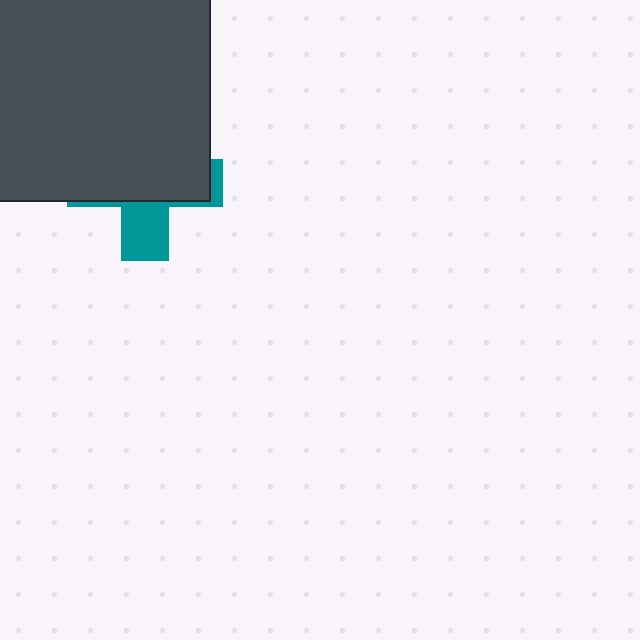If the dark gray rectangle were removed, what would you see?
You would see the complete teal cross.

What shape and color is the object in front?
The object in front is a dark gray rectangle.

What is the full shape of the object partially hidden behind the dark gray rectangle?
The partially hidden object is a teal cross.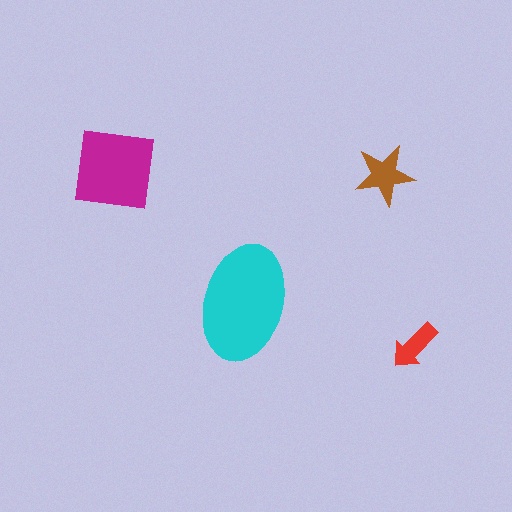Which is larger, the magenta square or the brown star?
The magenta square.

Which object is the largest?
The cyan ellipse.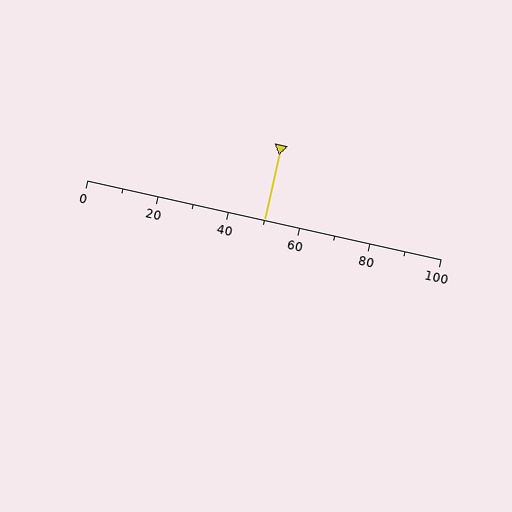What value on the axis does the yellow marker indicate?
The marker indicates approximately 50.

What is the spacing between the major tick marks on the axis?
The major ticks are spaced 20 apart.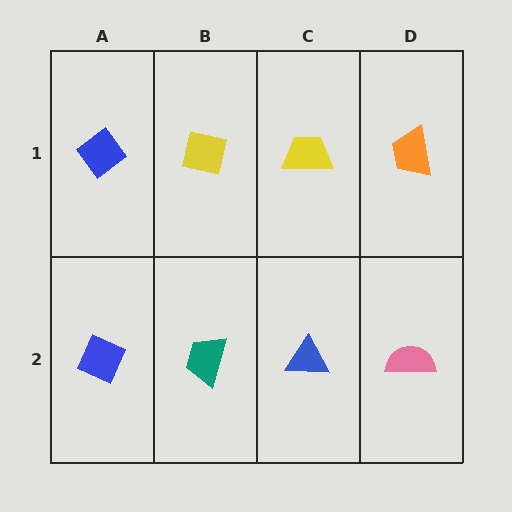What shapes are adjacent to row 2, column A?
A blue diamond (row 1, column A), a teal trapezoid (row 2, column B).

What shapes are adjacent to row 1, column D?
A pink semicircle (row 2, column D), a yellow trapezoid (row 1, column C).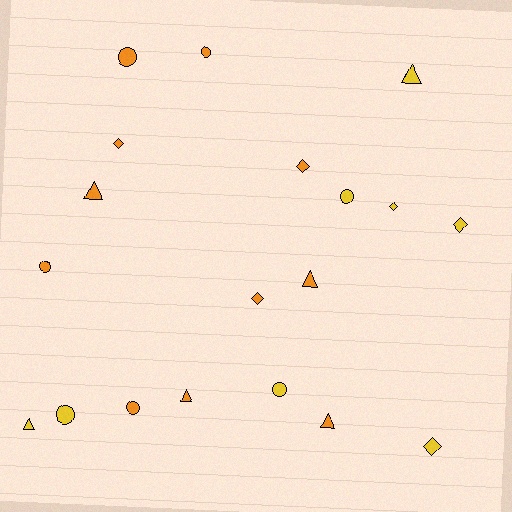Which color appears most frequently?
Orange, with 11 objects.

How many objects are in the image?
There are 19 objects.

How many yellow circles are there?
There are 3 yellow circles.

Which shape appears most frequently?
Circle, with 7 objects.